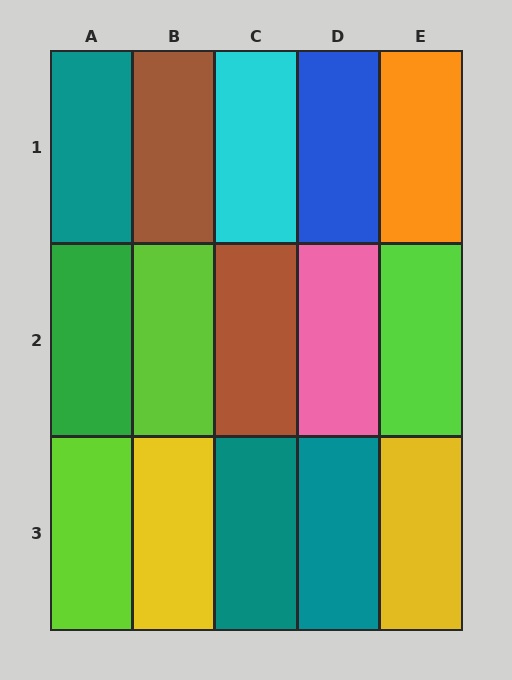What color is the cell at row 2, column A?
Green.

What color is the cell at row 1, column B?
Brown.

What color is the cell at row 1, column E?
Orange.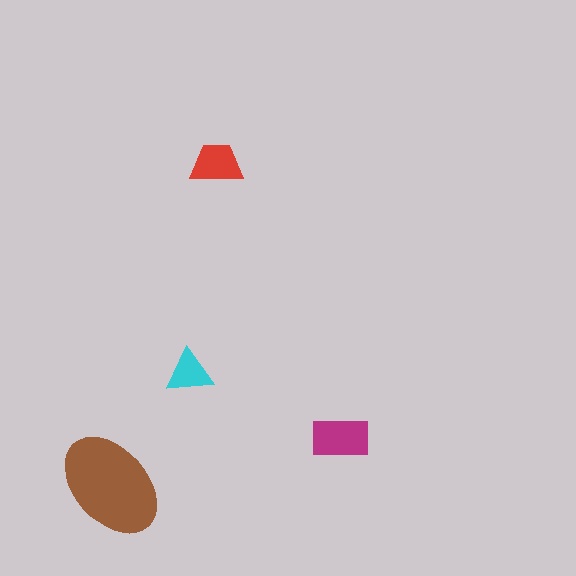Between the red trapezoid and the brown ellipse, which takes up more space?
The brown ellipse.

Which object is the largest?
The brown ellipse.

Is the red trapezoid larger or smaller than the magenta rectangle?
Smaller.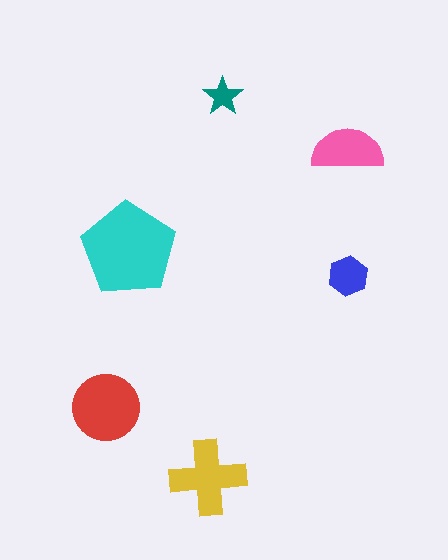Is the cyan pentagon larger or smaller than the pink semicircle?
Larger.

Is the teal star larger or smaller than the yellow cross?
Smaller.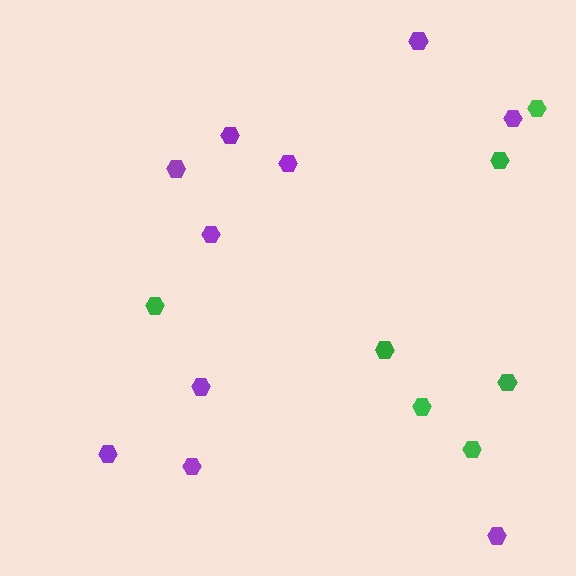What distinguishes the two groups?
There are 2 groups: one group of green hexagons (7) and one group of purple hexagons (10).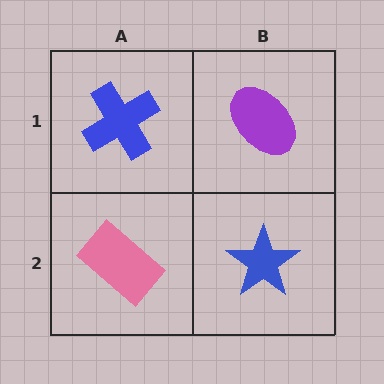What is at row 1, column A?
A blue cross.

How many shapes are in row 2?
2 shapes.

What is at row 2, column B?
A blue star.